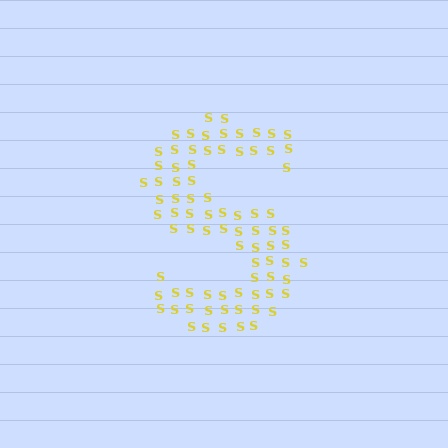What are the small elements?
The small elements are letter S's.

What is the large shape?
The large shape is the letter S.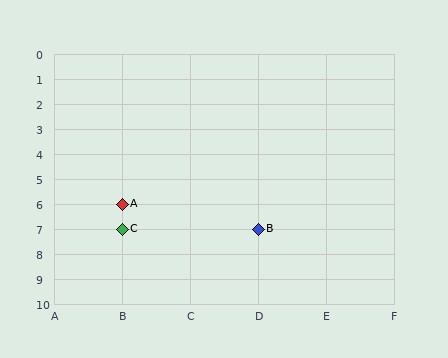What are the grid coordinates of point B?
Point B is at grid coordinates (D, 7).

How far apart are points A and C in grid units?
Points A and C are 1 row apart.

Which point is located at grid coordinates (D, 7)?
Point B is at (D, 7).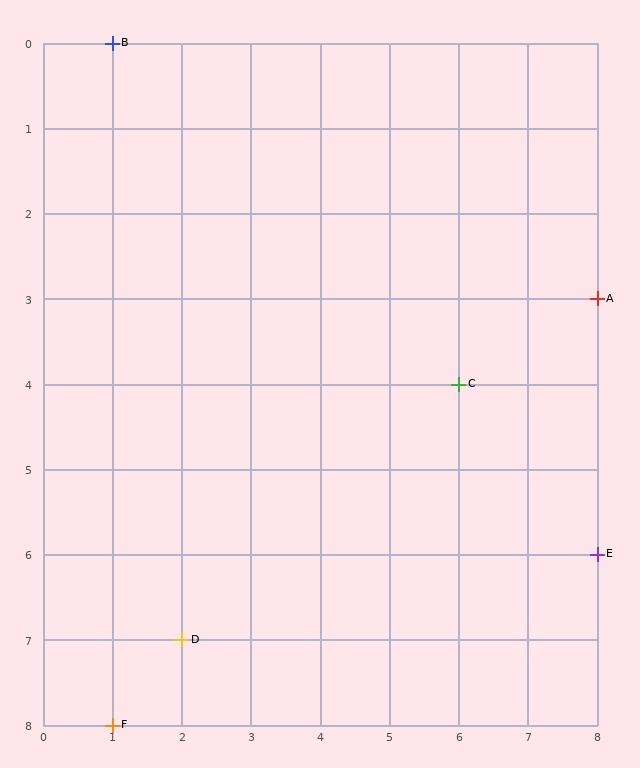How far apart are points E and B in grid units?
Points E and B are 7 columns and 6 rows apart (about 9.2 grid units diagonally).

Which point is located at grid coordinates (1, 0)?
Point B is at (1, 0).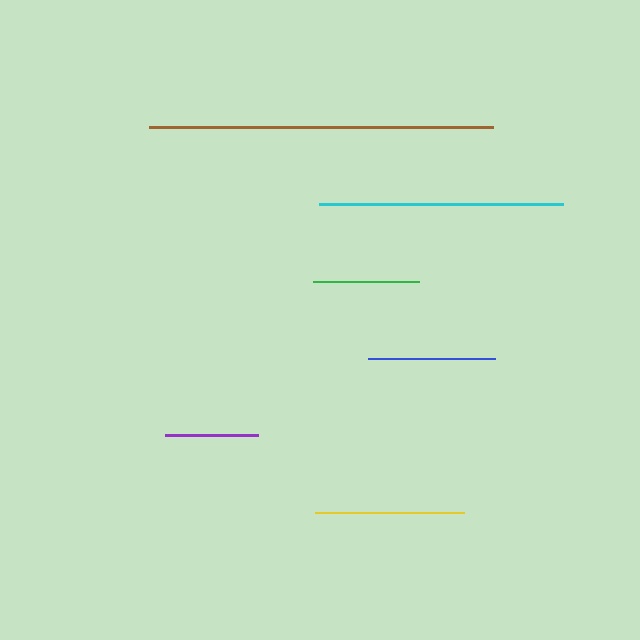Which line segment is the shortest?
The purple line is the shortest at approximately 93 pixels.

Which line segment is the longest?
The brown line is the longest at approximately 344 pixels.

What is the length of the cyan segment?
The cyan segment is approximately 244 pixels long.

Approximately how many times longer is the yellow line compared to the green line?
The yellow line is approximately 1.4 times the length of the green line.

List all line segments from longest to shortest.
From longest to shortest: brown, cyan, yellow, blue, green, purple.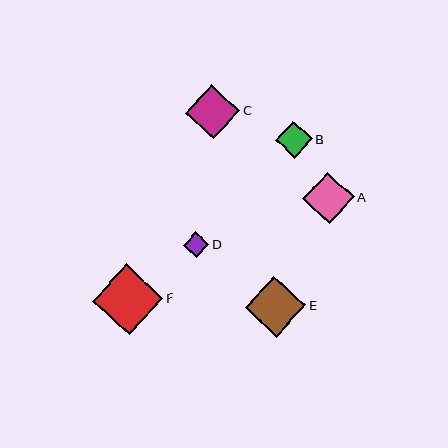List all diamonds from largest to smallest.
From largest to smallest: F, E, C, A, B, D.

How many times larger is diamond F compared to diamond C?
Diamond F is approximately 1.3 times the size of diamond C.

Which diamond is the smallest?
Diamond D is the smallest with a size of approximately 26 pixels.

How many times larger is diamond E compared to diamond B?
Diamond E is approximately 1.6 times the size of diamond B.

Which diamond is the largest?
Diamond F is the largest with a size of approximately 71 pixels.